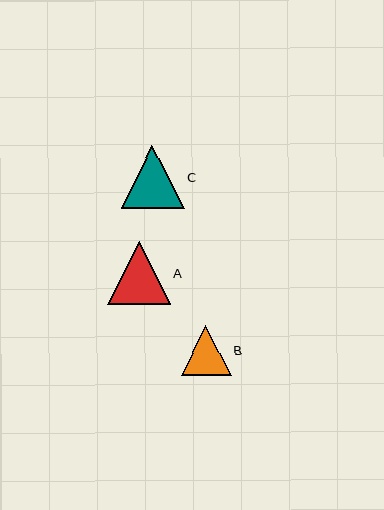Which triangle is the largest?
Triangle C is the largest with a size of approximately 63 pixels.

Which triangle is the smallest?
Triangle B is the smallest with a size of approximately 50 pixels.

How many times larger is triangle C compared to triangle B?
Triangle C is approximately 1.3 times the size of triangle B.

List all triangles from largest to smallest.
From largest to smallest: C, A, B.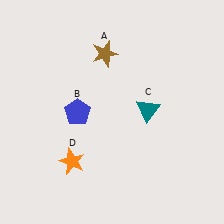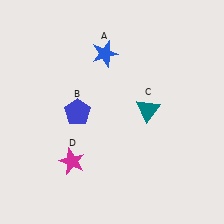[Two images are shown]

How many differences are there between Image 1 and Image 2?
There are 2 differences between the two images.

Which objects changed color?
A changed from brown to blue. D changed from orange to magenta.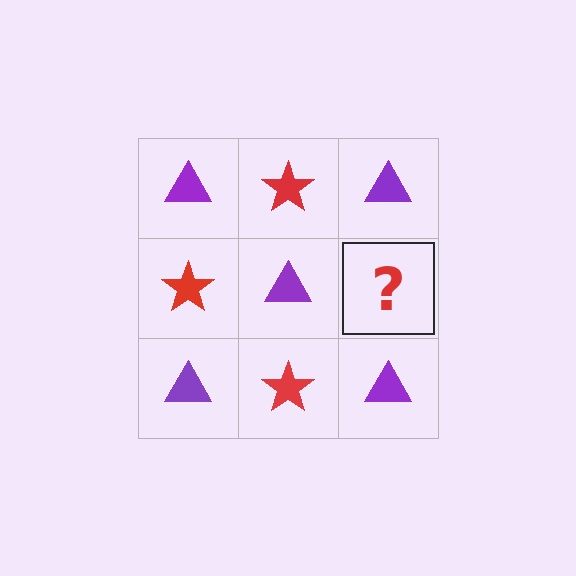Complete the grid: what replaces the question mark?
The question mark should be replaced with a red star.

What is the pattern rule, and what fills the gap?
The rule is that it alternates purple triangle and red star in a checkerboard pattern. The gap should be filled with a red star.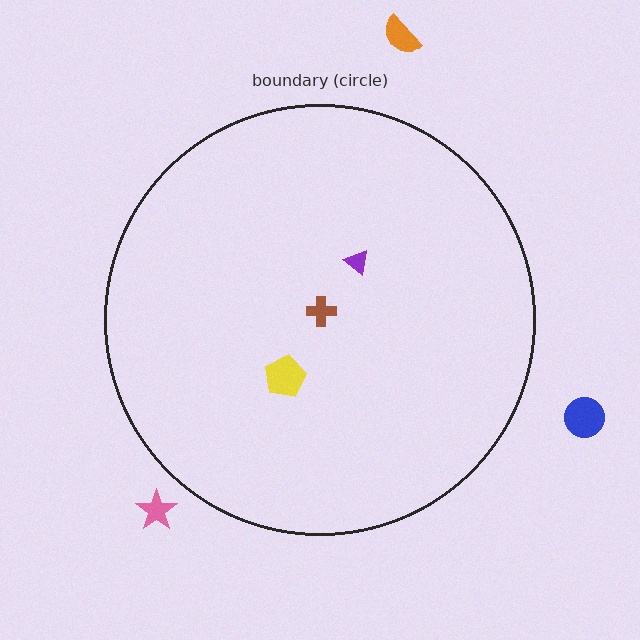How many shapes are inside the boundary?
3 inside, 3 outside.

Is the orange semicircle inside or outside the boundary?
Outside.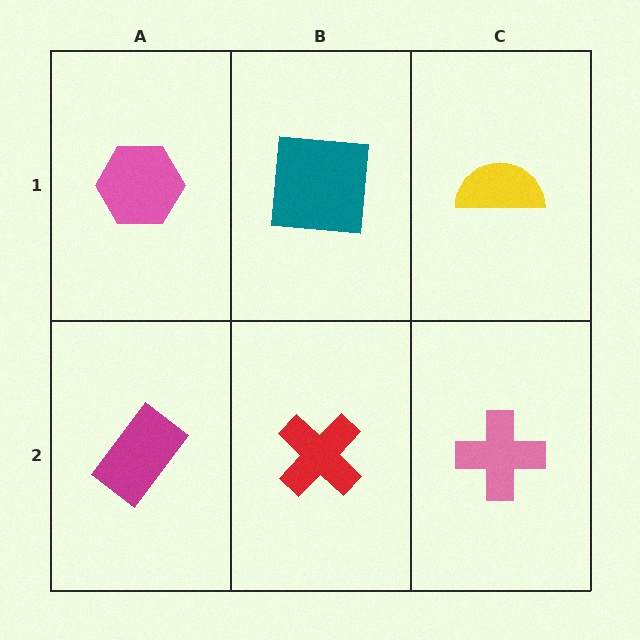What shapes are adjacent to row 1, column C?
A pink cross (row 2, column C), a teal square (row 1, column B).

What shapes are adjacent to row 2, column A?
A pink hexagon (row 1, column A), a red cross (row 2, column B).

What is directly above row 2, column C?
A yellow semicircle.